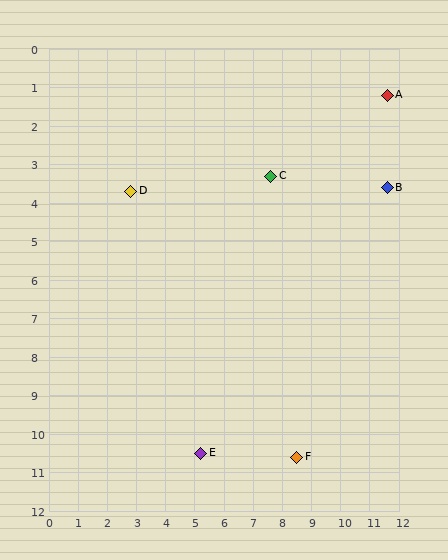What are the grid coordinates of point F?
Point F is at approximately (8.5, 10.6).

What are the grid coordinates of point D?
Point D is at approximately (2.8, 3.7).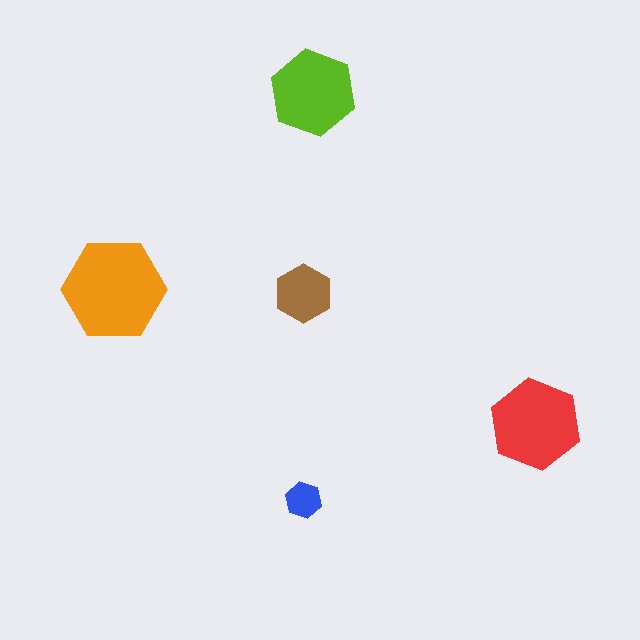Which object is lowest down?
The blue hexagon is bottommost.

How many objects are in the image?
There are 5 objects in the image.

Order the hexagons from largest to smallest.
the orange one, the red one, the lime one, the brown one, the blue one.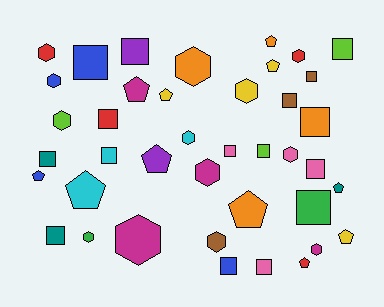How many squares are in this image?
There are 16 squares.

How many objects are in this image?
There are 40 objects.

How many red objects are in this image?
There are 4 red objects.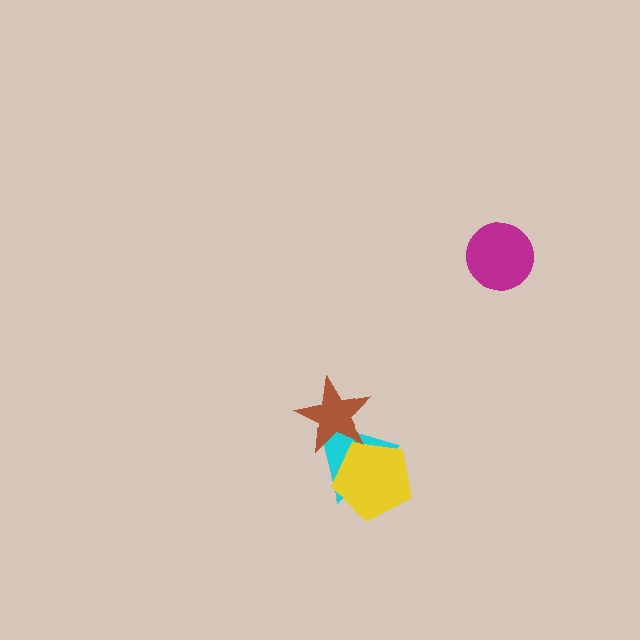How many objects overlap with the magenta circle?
0 objects overlap with the magenta circle.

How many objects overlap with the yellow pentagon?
2 objects overlap with the yellow pentagon.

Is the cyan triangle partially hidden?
Yes, it is partially covered by another shape.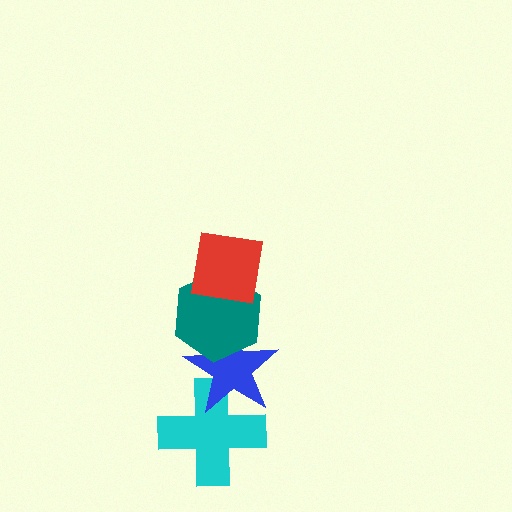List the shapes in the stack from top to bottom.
From top to bottom: the red square, the teal hexagon, the blue star, the cyan cross.